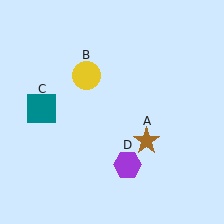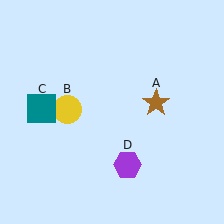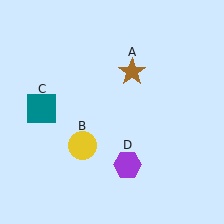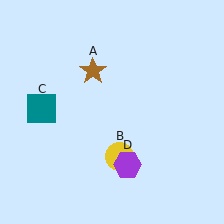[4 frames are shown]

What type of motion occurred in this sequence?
The brown star (object A), yellow circle (object B) rotated counterclockwise around the center of the scene.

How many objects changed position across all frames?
2 objects changed position: brown star (object A), yellow circle (object B).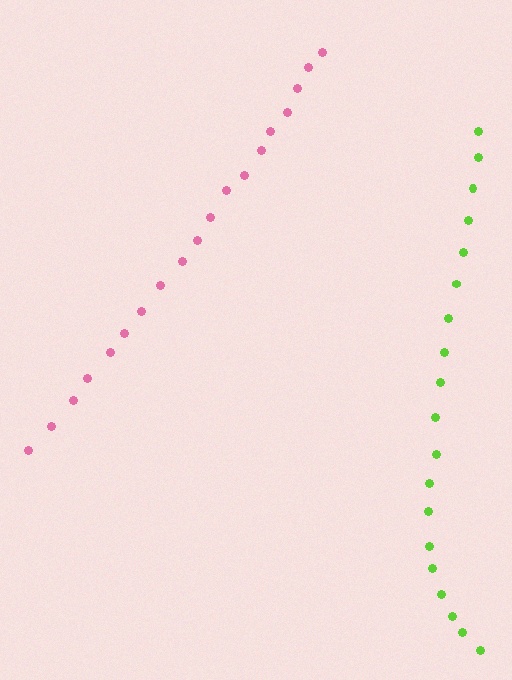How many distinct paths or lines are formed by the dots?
There are 2 distinct paths.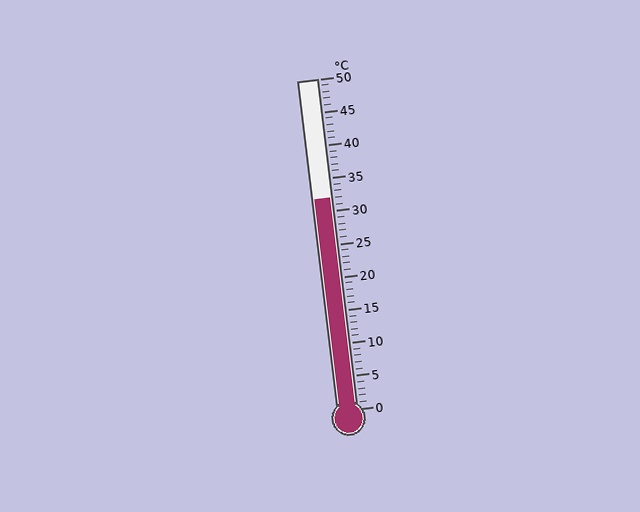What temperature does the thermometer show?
The thermometer shows approximately 32°C.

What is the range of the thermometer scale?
The thermometer scale ranges from 0°C to 50°C.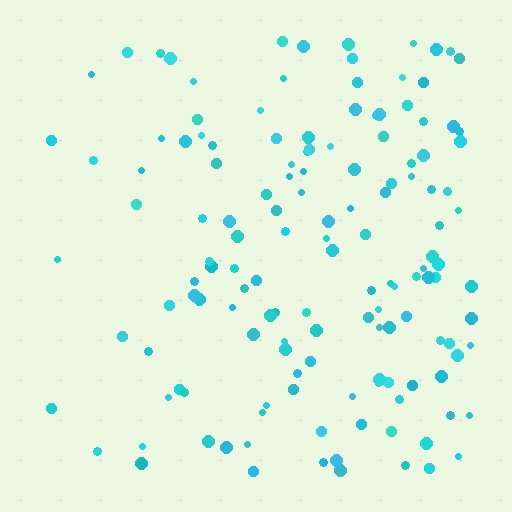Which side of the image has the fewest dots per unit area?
The left.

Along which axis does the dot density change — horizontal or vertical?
Horizontal.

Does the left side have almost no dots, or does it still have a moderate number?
Still a moderate number, just noticeably fewer than the right.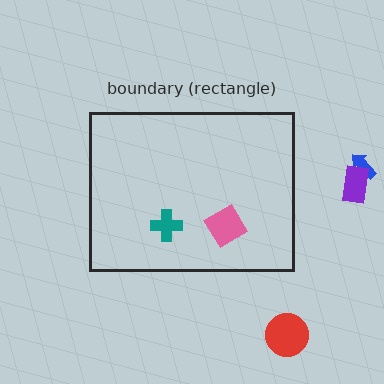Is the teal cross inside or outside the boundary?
Inside.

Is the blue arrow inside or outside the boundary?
Outside.